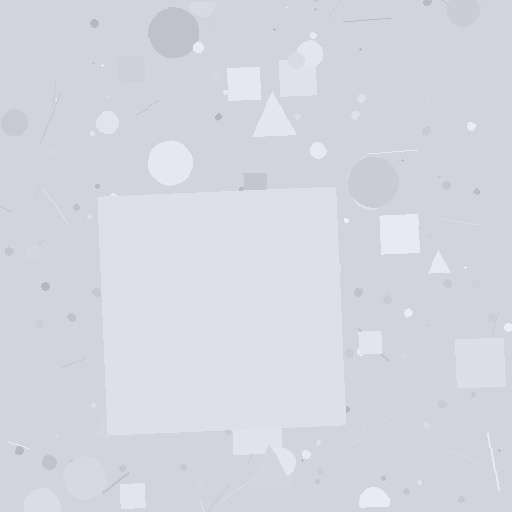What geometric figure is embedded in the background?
A square is embedded in the background.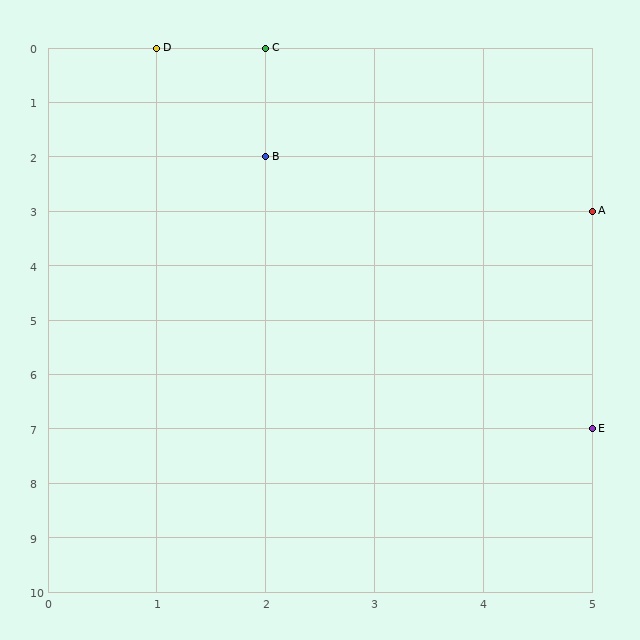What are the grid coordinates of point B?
Point B is at grid coordinates (2, 2).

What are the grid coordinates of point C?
Point C is at grid coordinates (2, 0).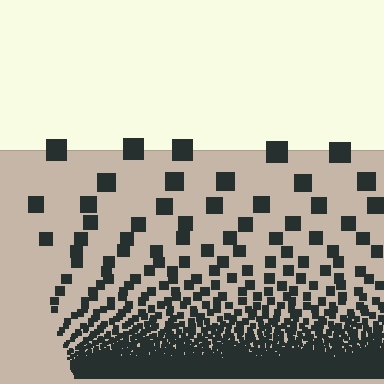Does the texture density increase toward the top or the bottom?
Density increases toward the bottom.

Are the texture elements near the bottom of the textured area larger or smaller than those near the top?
Smaller. The gradient is inverted — elements near the bottom are smaller and denser.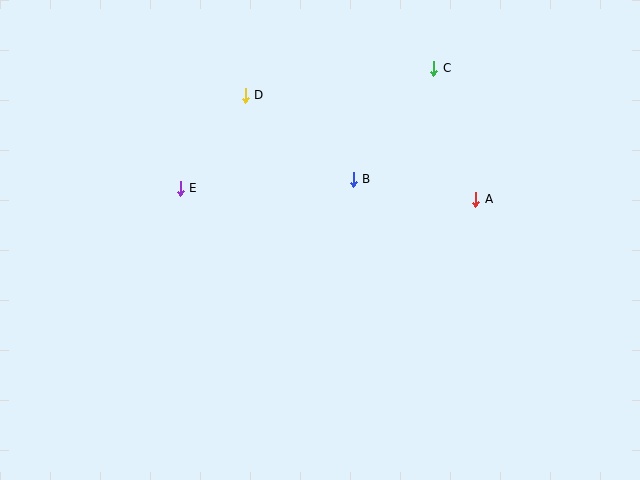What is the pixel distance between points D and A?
The distance between D and A is 253 pixels.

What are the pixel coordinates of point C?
Point C is at (434, 68).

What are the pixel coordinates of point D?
Point D is at (245, 95).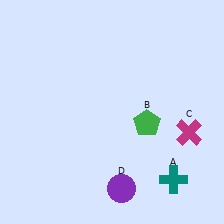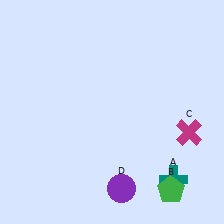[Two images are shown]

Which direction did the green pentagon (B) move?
The green pentagon (B) moved down.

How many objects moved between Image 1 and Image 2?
1 object moved between the two images.